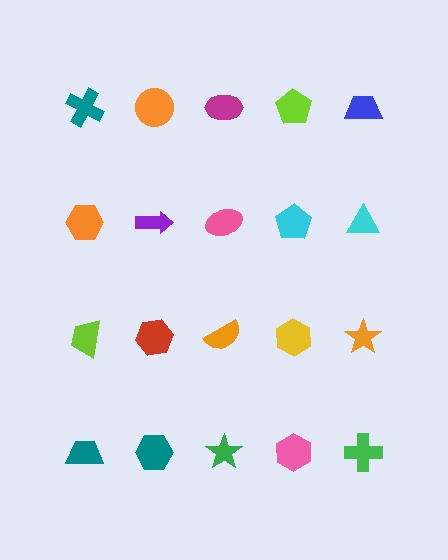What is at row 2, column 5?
A cyan triangle.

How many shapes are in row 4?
5 shapes.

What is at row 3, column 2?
A red hexagon.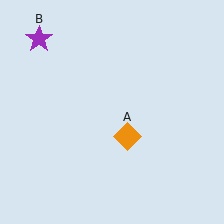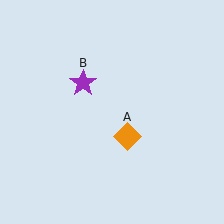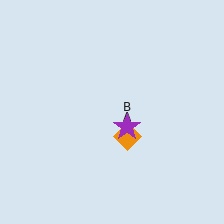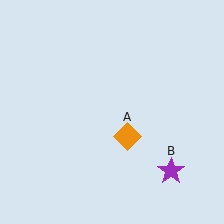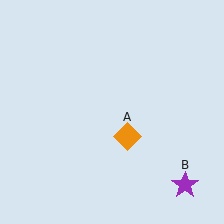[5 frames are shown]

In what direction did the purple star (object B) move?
The purple star (object B) moved down and to the right.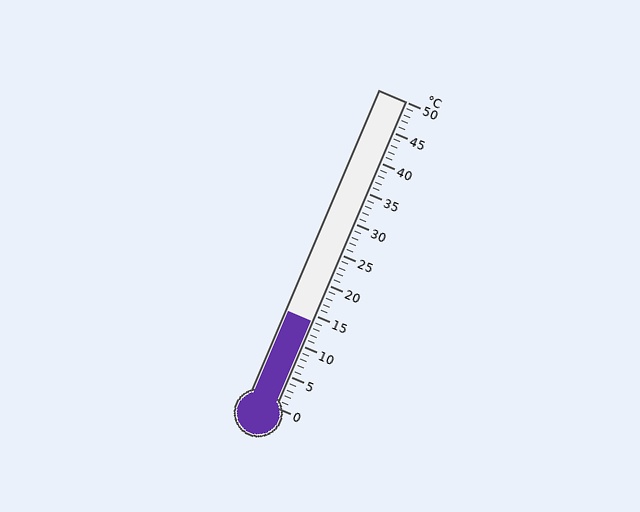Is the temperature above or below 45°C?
The temperature is below 45°C.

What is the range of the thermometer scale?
The thermometer scale ranges from 0°C to 50°C.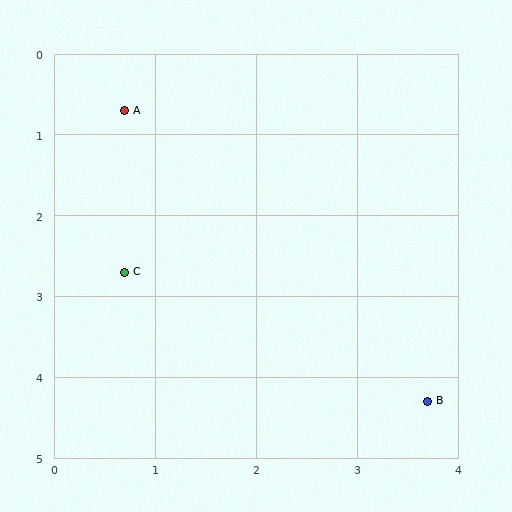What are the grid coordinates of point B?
Point B is at approximately (3.7, 4.3).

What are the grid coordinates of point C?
Point C is at approximately (0.7, 2.7).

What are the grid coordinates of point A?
Point A is at approximately (0.7, 0.7).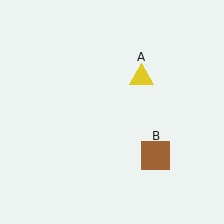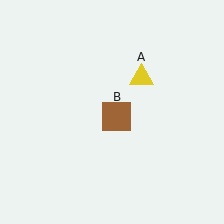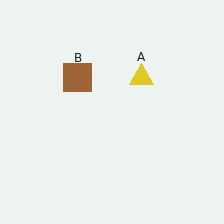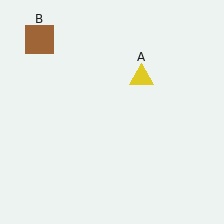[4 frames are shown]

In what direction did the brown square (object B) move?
The brown square (object B) moved up and to the left.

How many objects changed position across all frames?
1 object changed position: brown square (object B).